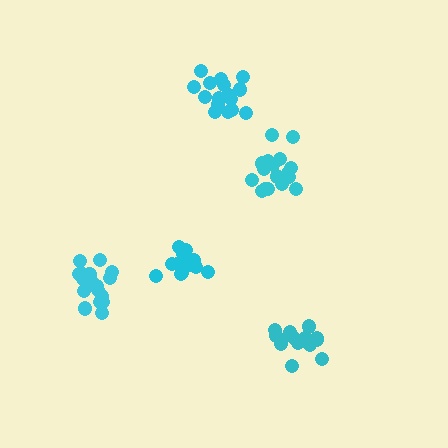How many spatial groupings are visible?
There are 5 spatial groupings.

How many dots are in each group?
Group 1: 20 dots, Group 2: 18 dots, Group 3: 19 dots, Group 4: 21 dots, Group 5: 15 dots (93 total).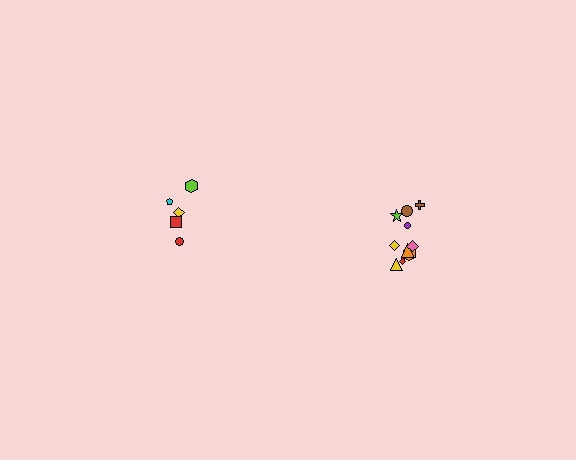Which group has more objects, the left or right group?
The right group.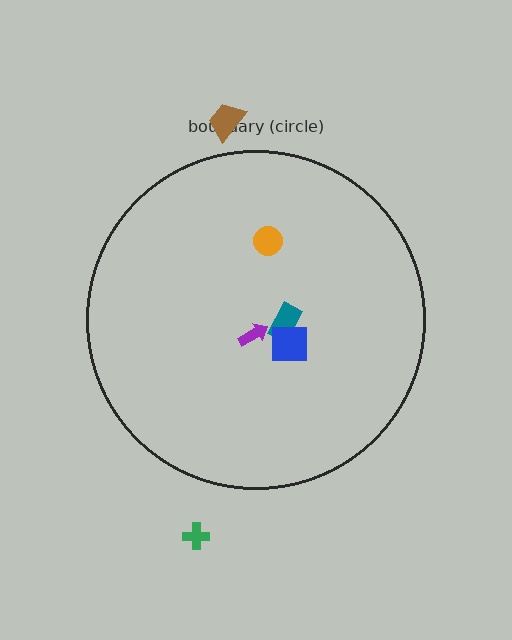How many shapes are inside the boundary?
4 inside, 2 outside.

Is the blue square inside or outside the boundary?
Inside.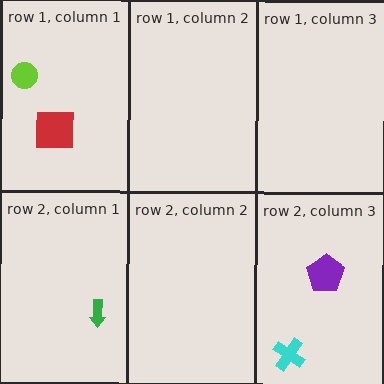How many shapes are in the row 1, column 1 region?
2.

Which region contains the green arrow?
The row 2, column 1 region.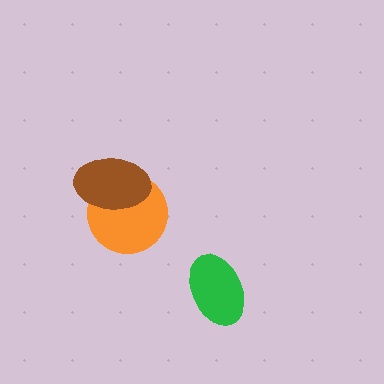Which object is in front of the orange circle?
The brown ellipse is in front of the orange circle.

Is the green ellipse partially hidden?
No, no other shape covers it.